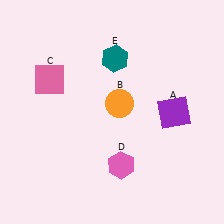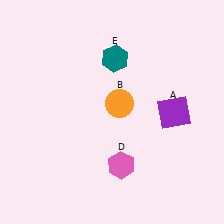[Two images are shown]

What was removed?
The pink square (C) was removed in Image 2.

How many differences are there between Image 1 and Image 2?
There is 1 difference between the two images.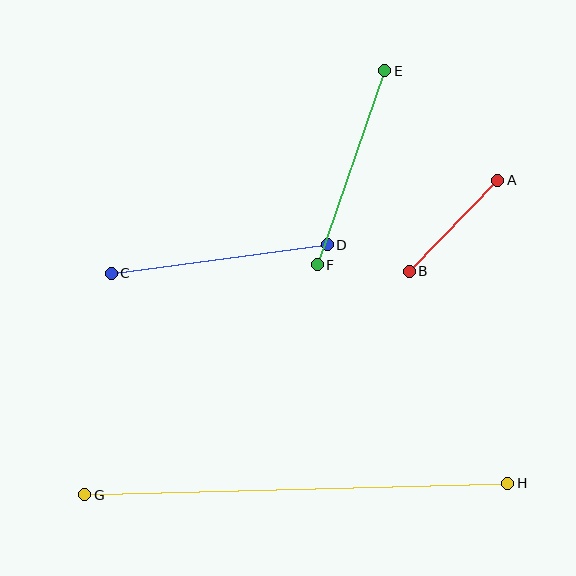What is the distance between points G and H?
The distance is approximately 423 pixels.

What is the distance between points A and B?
The distance is approximately 127 pixels.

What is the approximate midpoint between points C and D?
The midpoint is at approximately (219, 259) pixels.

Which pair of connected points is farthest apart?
Points G and H are farthest apart.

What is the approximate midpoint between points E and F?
The midpoint is at approximately (351, 168) pixels.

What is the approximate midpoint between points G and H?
The midpoint is at approximately (296, 489) pixels.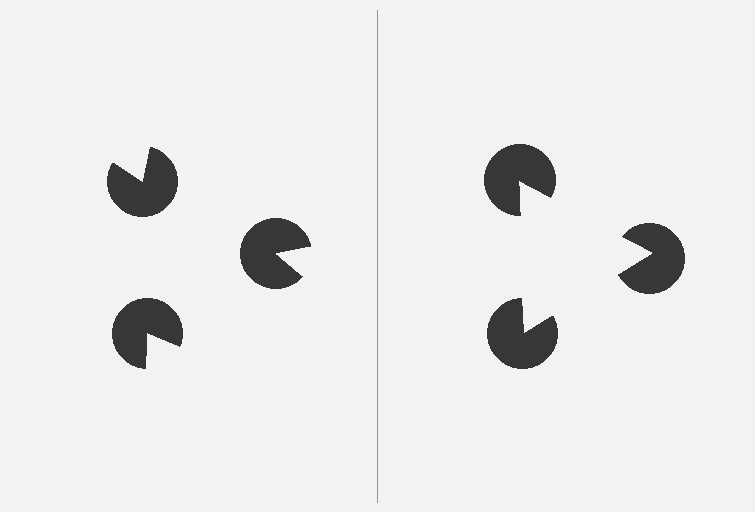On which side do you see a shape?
An illusory triangle appears on the right side. On the left side the wedge cuts are rotated, so no coherent shape forms.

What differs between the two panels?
The pac-man discs are positioned identically on both sides; only the wedge orientations differ. On the right they align to a triangle; on the left they are misaligned.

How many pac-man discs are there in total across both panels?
6 — 3 on each side.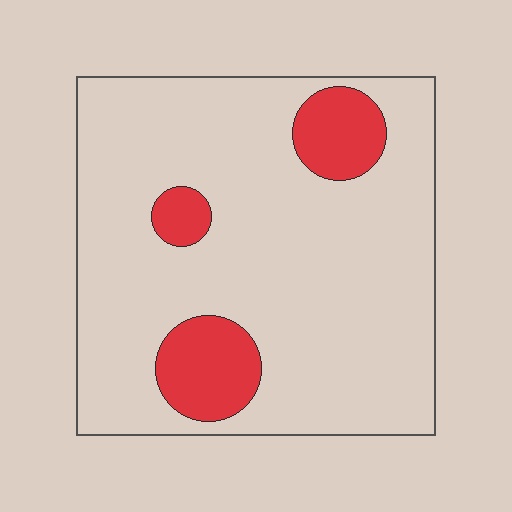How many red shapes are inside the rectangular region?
3.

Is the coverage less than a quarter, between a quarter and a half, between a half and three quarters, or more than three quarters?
Less than a quarter.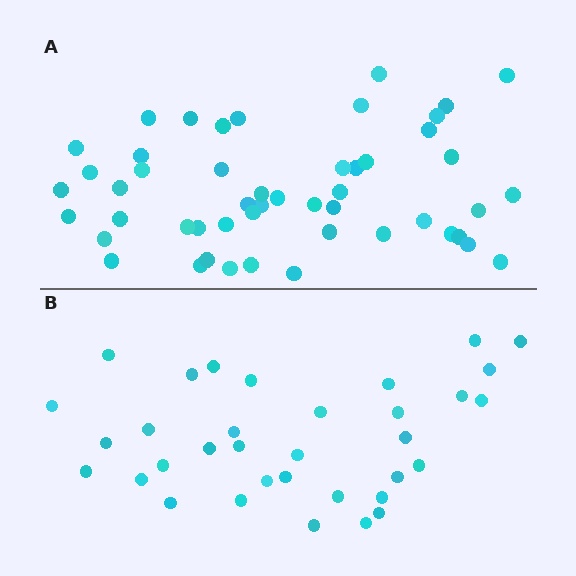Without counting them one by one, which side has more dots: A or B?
Region A (the top region) has more dots.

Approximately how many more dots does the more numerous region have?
Region A has approximately 15 more dots than region B.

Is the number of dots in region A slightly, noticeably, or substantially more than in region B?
Region A has substantially more. The ratio is roughly 1.5 to 1.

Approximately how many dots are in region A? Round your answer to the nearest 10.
About 50 dots.